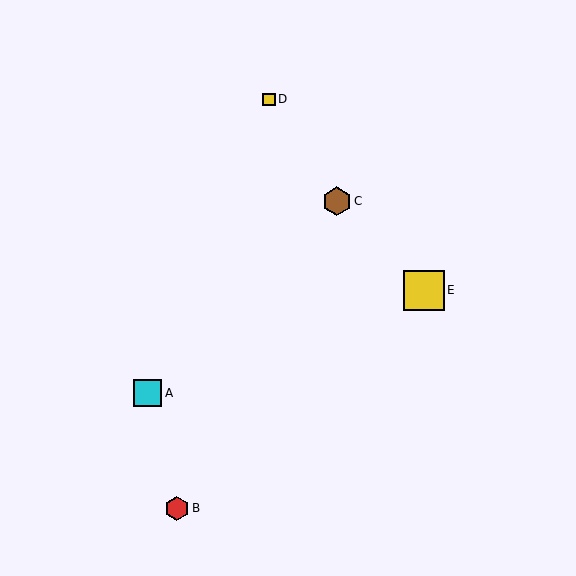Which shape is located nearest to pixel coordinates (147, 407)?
The cyan square (labeled A) at (148, 393) is nearest to that location.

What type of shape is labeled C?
Shape C is a brown hexagon.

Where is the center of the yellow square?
The center of the yellow square is at (424, 290).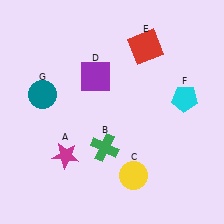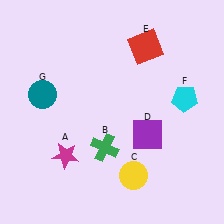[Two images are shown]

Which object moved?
The purple square (D) moved down.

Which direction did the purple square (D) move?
The purple square (D) moved down.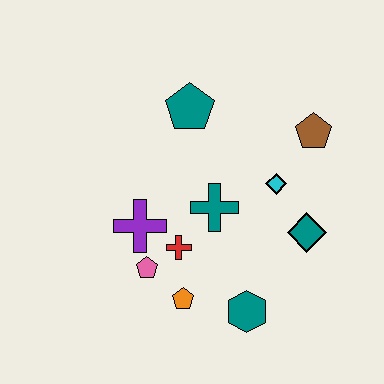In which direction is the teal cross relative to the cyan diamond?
The teal cross is to the left of the cyan diamond.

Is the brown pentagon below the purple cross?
No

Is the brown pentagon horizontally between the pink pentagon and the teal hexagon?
No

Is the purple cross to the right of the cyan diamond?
No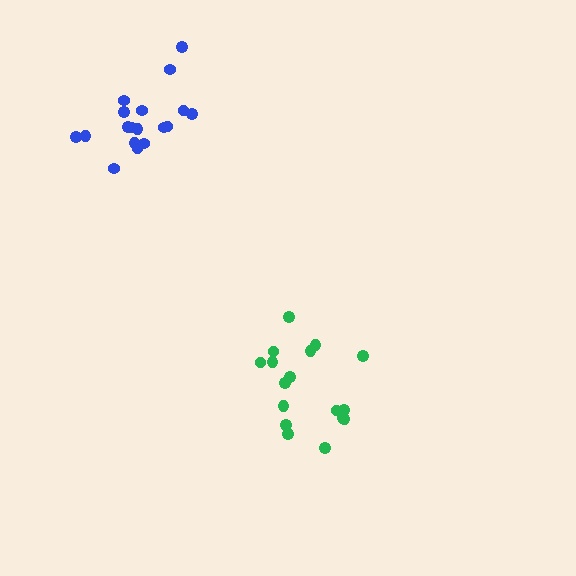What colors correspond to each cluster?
The clusters are colored: green, blue.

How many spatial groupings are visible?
There are 2 spatial groupings.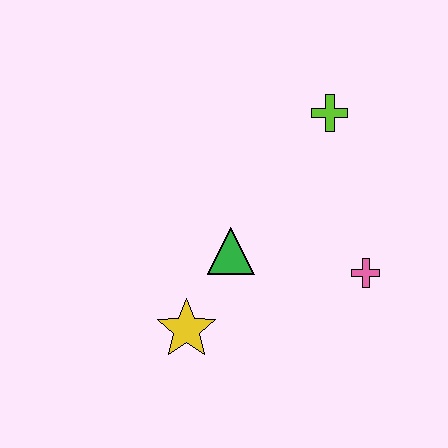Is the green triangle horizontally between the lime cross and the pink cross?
No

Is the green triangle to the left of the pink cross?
Yes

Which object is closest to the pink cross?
The green triangle is closest to the pink cross.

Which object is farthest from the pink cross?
The yellow star is farthest from the pink cross.